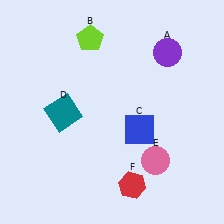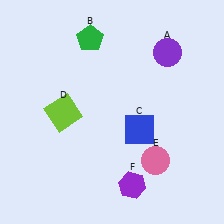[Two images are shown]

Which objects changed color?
B changed from lime to green. D changed from teal to lime. F changed from red to purple.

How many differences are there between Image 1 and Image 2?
There are 3 differences between the two images.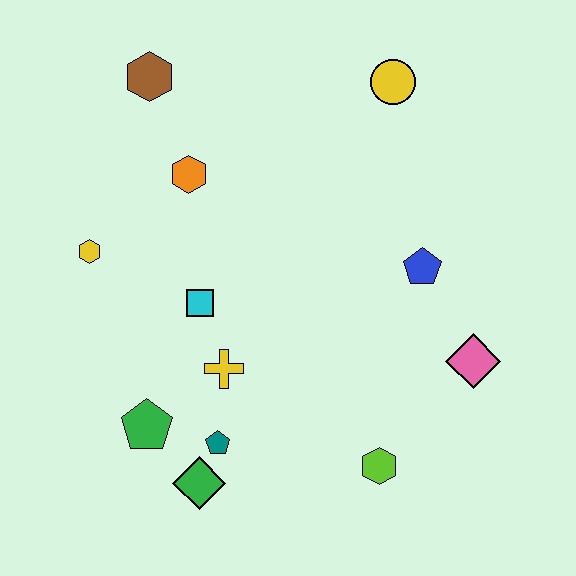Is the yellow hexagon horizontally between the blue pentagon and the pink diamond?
No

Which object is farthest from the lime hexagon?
The brown hexagon is farthest from the lime hexagon.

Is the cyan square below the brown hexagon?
Yes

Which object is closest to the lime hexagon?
The pink diamond is closest to the lime hexagon.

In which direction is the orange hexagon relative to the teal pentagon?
The orange hexagon is above the teal pentagon.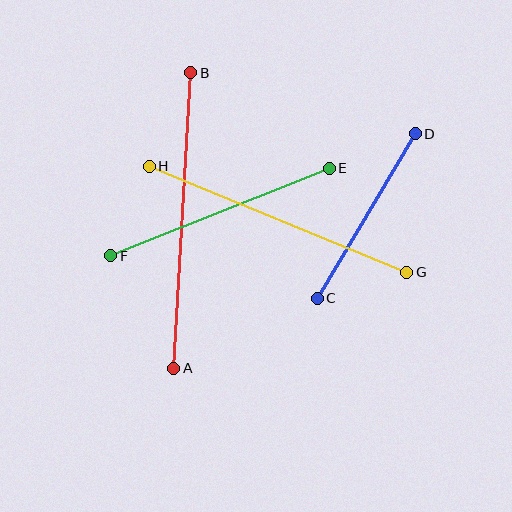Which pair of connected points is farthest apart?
Points A and B are farthest apart.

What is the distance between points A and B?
The distance is approximately 296 pixels.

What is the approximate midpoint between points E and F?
The midpoint is at approximately (220, 212) pixels.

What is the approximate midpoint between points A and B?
The midpoint is at approximately (182, 220) pixels.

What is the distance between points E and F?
The distance is approximately 235 pixels.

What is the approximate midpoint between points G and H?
The midpoint is at approximately (278, 219) pixels.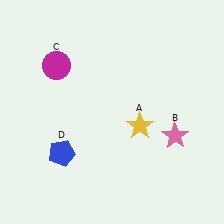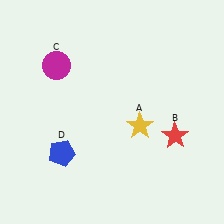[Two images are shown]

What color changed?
The star (B) changed from pink in Image 1 to red in Image 2.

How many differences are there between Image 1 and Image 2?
There is 1 difference between the two images.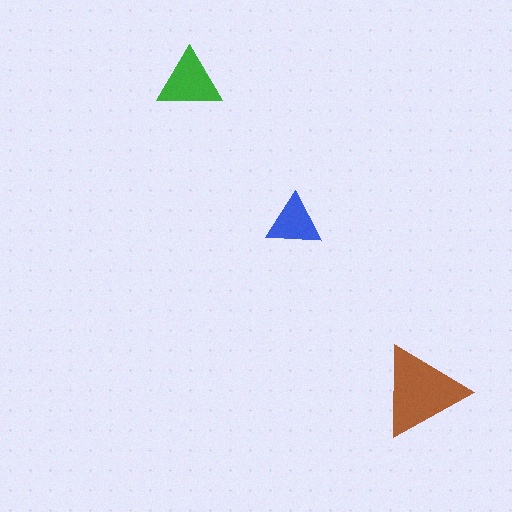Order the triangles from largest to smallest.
the brown one, the green one, the blue one.